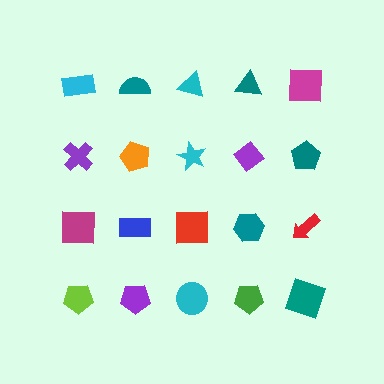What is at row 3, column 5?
A red arrow.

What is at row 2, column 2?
An orange pentagon.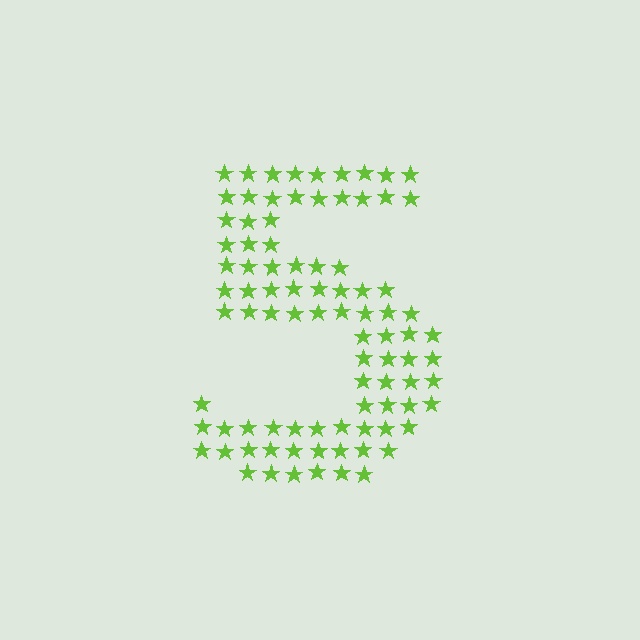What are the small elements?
The small elements are stars.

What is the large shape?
The large shape is the digit 5.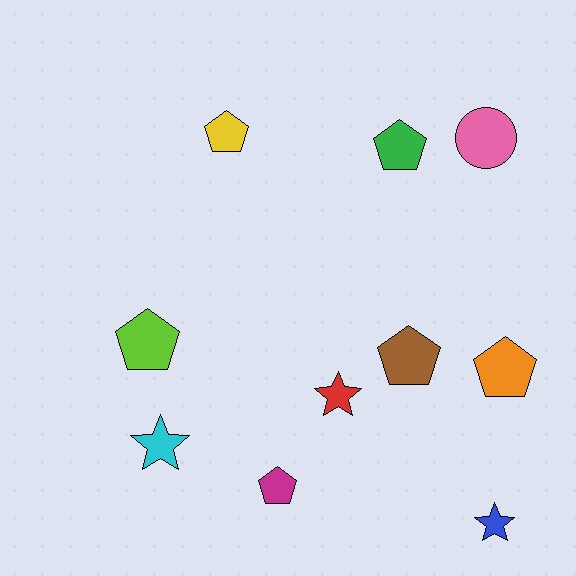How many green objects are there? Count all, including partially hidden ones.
There is 1 green object.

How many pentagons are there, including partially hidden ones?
There are 6 pentagons.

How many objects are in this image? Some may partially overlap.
There are 10 objects.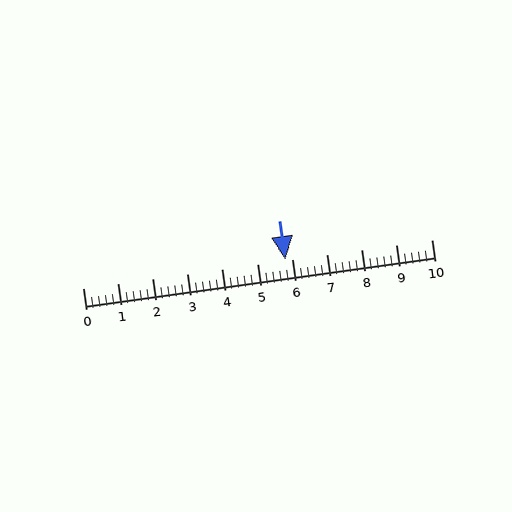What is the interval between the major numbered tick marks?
The major tick marks are spaced 1 units apart.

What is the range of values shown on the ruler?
The ruler shows values from 0 to 10.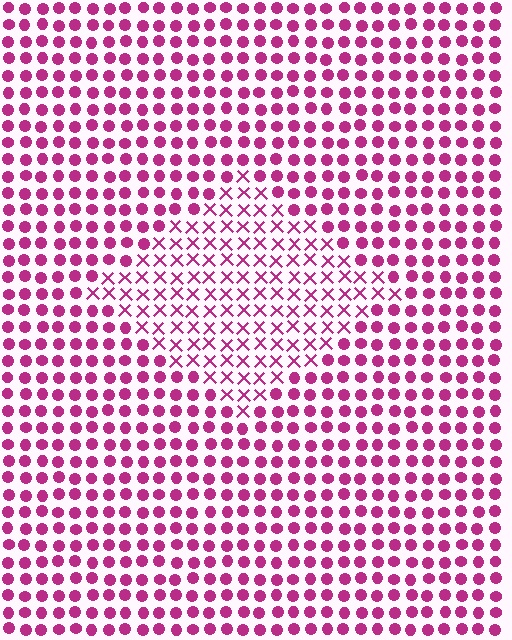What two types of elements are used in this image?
The image uses X marks inside the diamond region and circles outside it.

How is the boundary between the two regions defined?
The boundary is defined by a change in element shape: X marks inside vs. circles outside. All elements share the same color and spacing.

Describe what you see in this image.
The image is filled with small magenta elements arranged in a uniform grid. A diamond-shaped region contains X marks, while the surrounding area contains circles. The boundary is defined purely by the change in element shape.